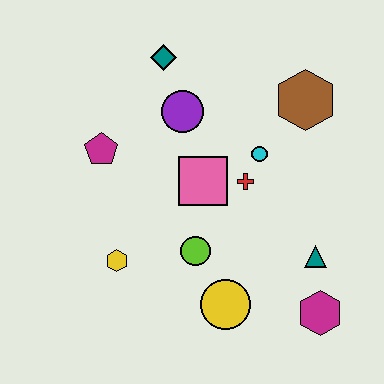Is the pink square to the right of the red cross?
No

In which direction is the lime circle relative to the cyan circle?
The lime circle is below the cyan circle.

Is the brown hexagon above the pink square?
Yes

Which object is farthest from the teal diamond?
The magenta hexagon is farthest from the teal diamond.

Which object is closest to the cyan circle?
The red cross is closest to the cyan circle.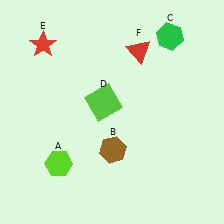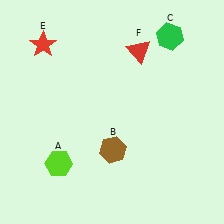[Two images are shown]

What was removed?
The lime square (D) was removed in Image 2.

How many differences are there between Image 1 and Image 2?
There is 1 difference between the two images.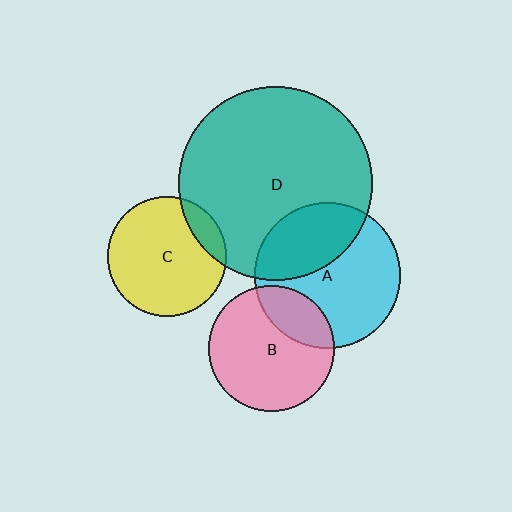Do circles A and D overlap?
Yes.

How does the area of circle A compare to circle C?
Approximately 1.5 times.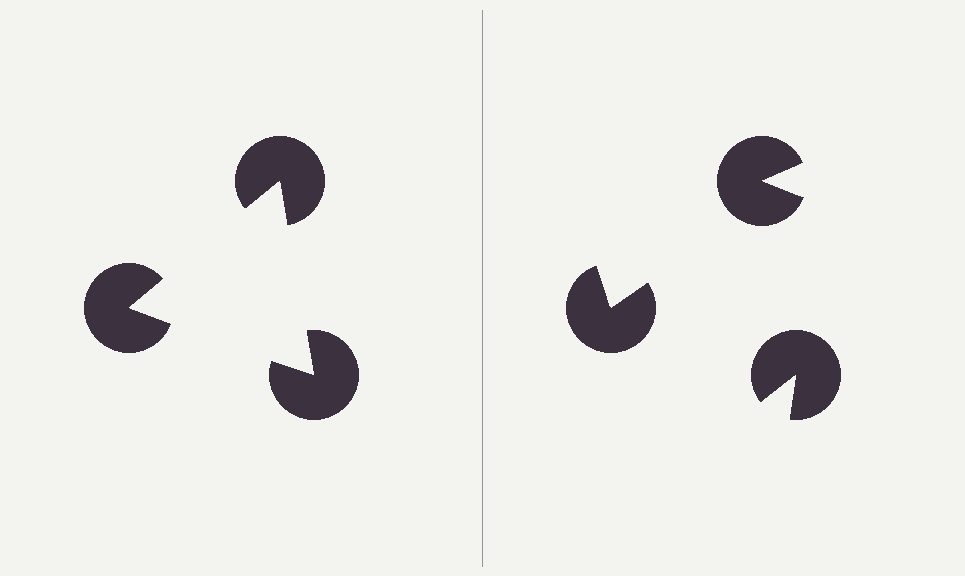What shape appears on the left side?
An illusory triangle.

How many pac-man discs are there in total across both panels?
6 — 3 on each side.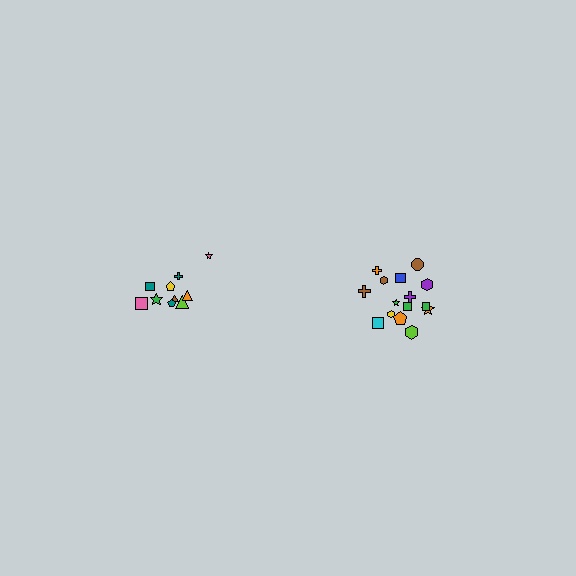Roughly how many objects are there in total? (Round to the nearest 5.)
Roughly 25 objects in total.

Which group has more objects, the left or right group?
The right group.